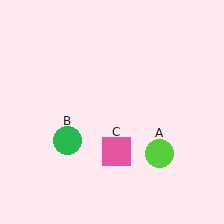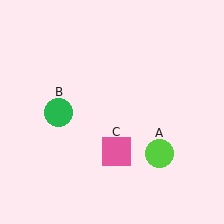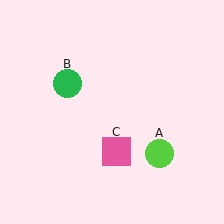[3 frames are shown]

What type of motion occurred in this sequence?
The green circle (object B) rotated clockwise around the center of the scene.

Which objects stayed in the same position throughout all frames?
Lime circle (object A) and pink square (object C) remained stationary.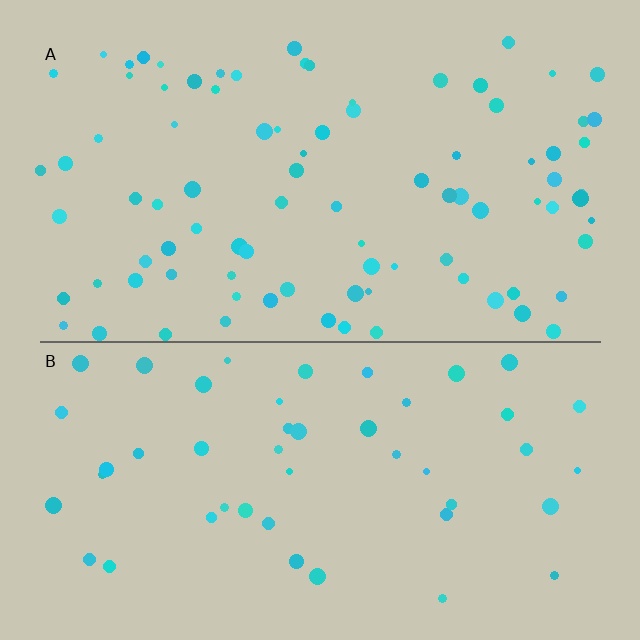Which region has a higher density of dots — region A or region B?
A (the top).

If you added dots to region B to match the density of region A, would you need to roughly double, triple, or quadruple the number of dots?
Approximately double.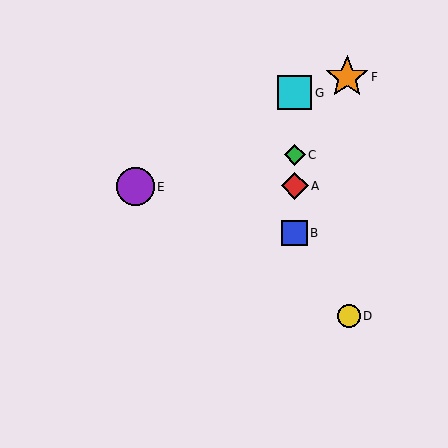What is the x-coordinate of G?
Object G is at x≈295.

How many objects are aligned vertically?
4 objects (A, B, C, G) are aligned vertically.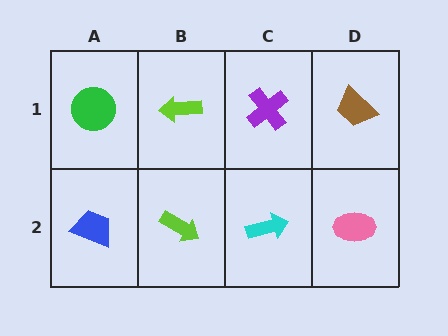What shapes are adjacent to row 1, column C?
A cyan arrow (row 2, column C), a lime arrow (row 1, column B), a brown trapezoid (row 1, column D).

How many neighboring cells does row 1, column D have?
2.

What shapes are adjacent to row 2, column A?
A green circle (row 1, column A), a lime arrow (row 2, column B).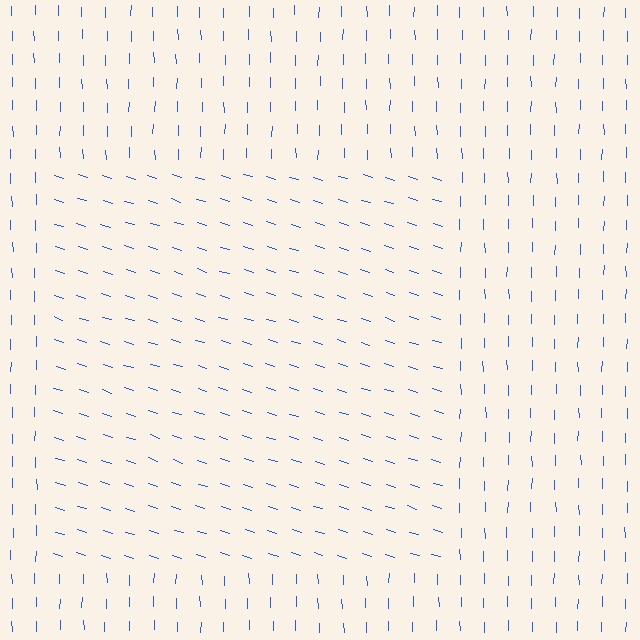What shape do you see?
I see a rectangle.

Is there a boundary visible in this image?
Yes, there is a texture boundary formed by a change in line orientation.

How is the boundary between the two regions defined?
The boundary is defined purely by a change in line orientation (approximately 72 degrees difference). All lines are the same color and thickness.